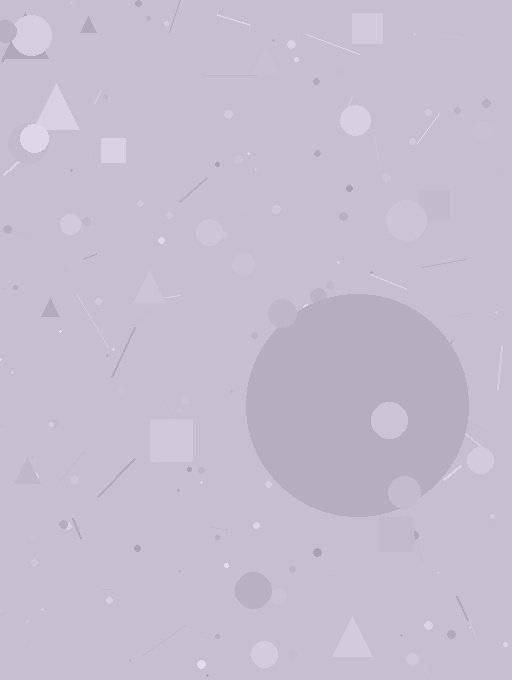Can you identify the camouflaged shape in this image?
The camouflaged shape is a circle.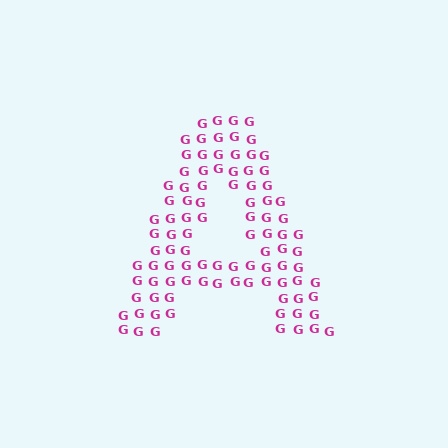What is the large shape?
The large shape is the letter A.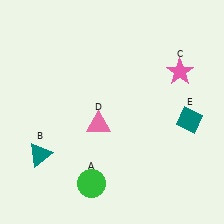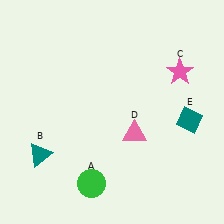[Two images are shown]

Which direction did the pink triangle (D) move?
The pink triangle (D) moved right.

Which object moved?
The pink triangle (D) moved right.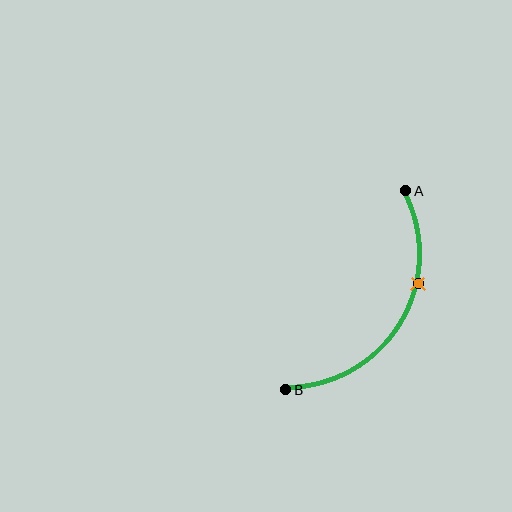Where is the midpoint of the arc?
The arc midpoint is the point on the curve farthest from the straight line joining A and B. It sits to the right of that line.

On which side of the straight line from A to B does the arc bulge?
The arc bulges to the right of the straight line connecting A and B.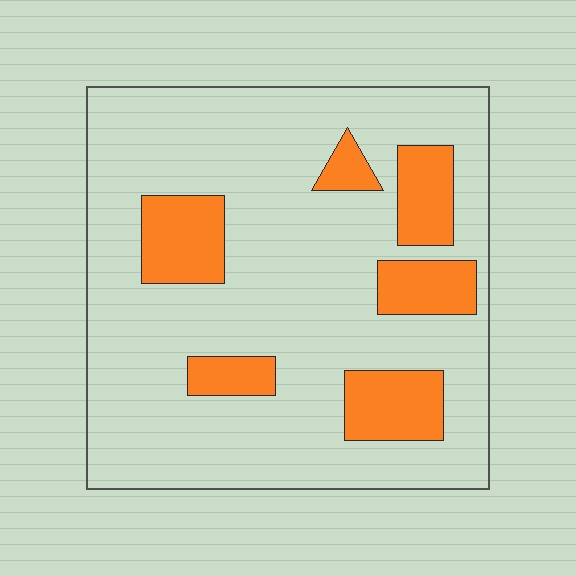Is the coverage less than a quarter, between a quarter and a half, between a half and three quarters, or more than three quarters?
Less than a quarter.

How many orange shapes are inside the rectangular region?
6.